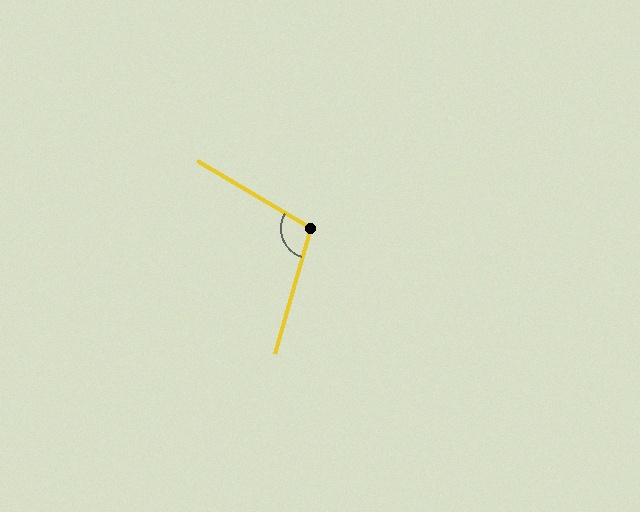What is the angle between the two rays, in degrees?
Approximately 105 degrees.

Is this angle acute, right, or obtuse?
It is obtuse.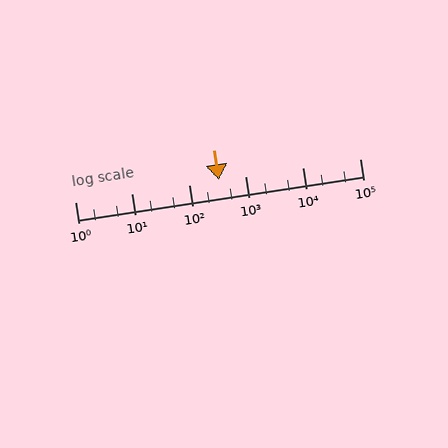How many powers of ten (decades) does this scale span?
The scale spans 5 decades, from 1 to 100000.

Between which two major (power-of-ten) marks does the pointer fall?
The pointer is between 100 and 1000.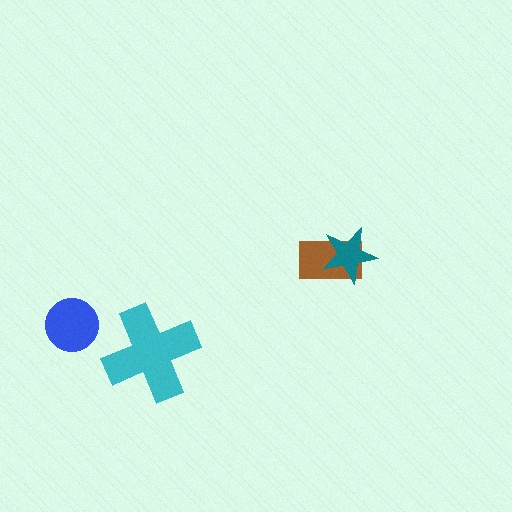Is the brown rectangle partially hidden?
Yes, it is partially covered by another shape.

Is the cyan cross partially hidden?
No, no other shape covers it.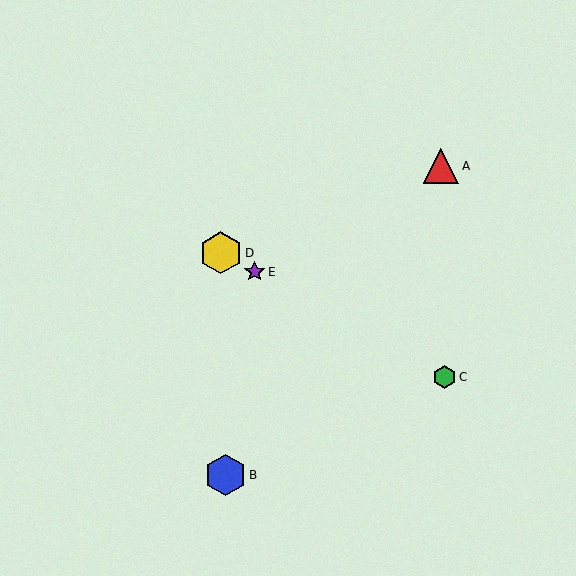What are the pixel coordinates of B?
Object B is at (225, 475).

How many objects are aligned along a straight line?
3 objects (C, D, E) are aligned along a straight line.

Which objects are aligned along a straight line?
Objects C, D, E are aligned along a straight line.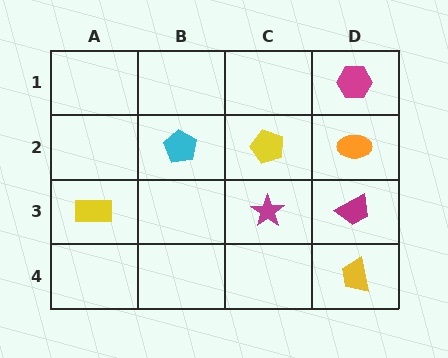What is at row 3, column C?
A magenta star.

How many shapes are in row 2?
3 shapes.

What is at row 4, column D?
A yellow trapezoid.